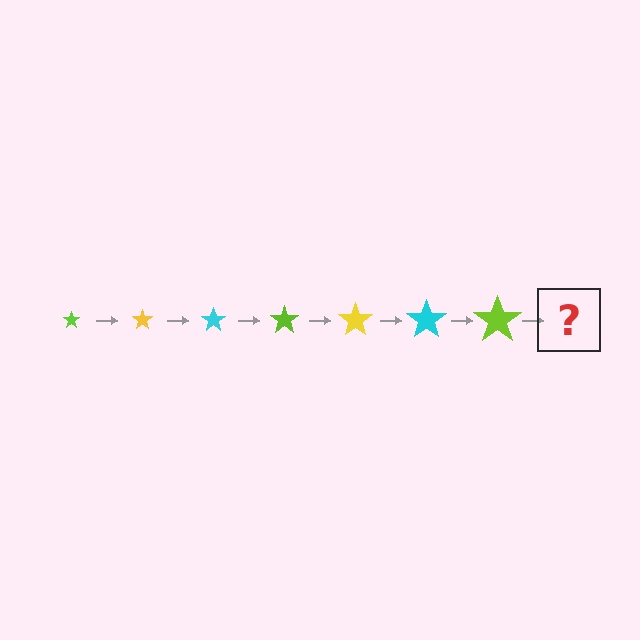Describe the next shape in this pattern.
It should be a yellow star, larger than the previous one.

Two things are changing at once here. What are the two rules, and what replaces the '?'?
The two rules are that the star grows larger each step and the color cycles through lime, yellow, and cyan. The '?' should be a yellow star, larger than the previous one.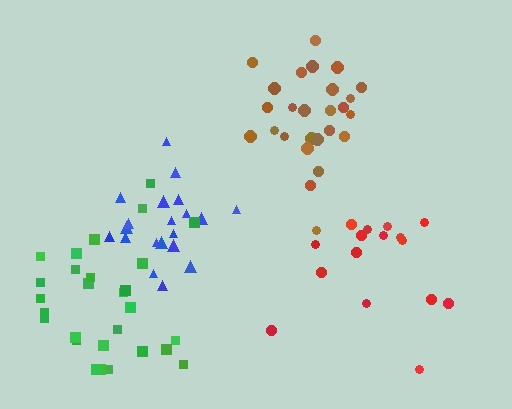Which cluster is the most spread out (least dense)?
Green.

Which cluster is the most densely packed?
Brown.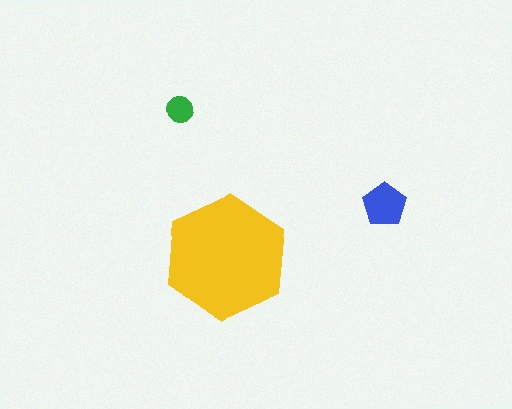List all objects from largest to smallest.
The yellow hexagon, the blue pentagon, the green circle.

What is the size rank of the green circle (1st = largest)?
3rd.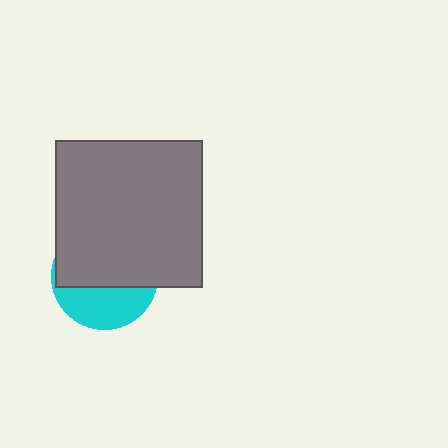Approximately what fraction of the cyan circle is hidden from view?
Roughly 62% of the cyan circle is hidden behind the gray square.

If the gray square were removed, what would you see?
You would see the complete cyan circle.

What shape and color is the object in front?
The object in front is a gray square.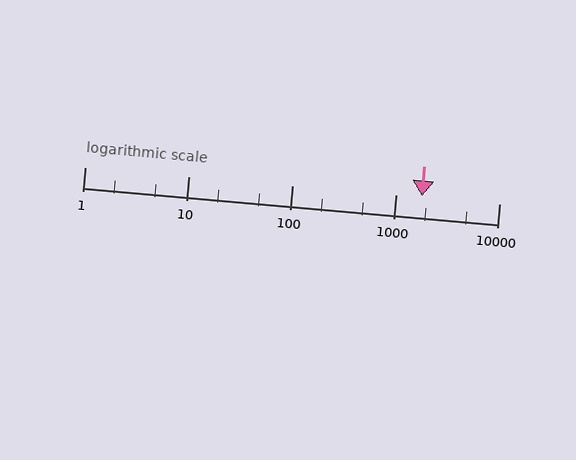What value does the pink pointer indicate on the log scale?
The pointer indicates approximately 1800.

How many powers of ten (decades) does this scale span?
The scale spans 4 decades, from 1 to 10000.